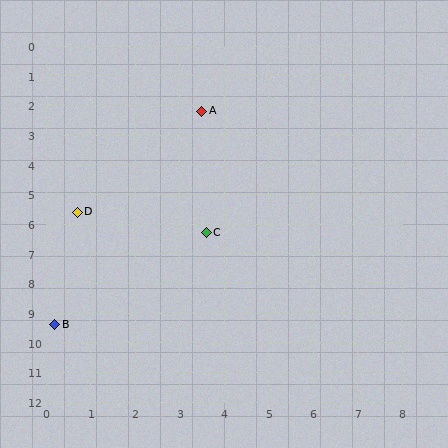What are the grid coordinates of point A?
Point A is at approximately (3.5, 2.2).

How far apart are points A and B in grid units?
Points A and B are about 7.9 grid units apart.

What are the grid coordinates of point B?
Point B is at approximately (0.2, 9.4).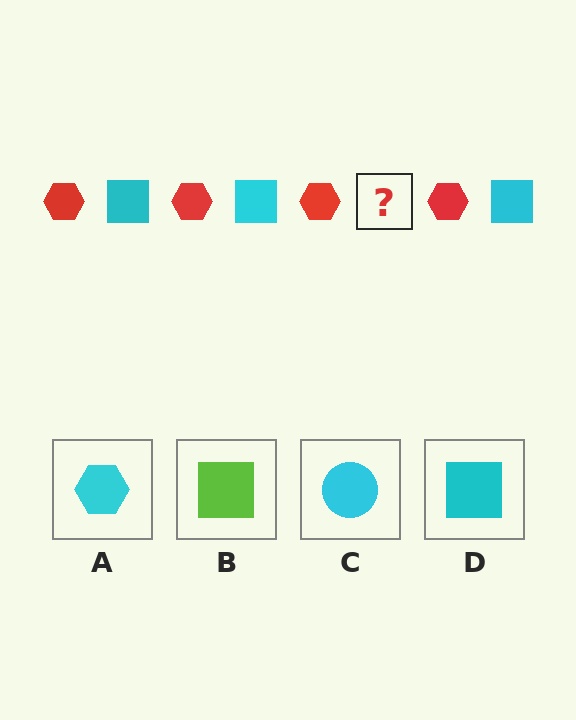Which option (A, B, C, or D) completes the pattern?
D.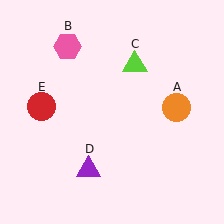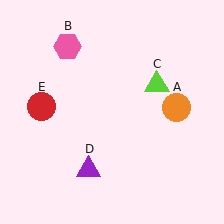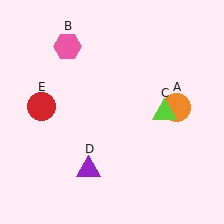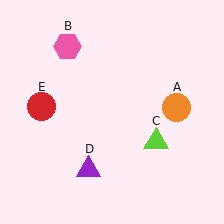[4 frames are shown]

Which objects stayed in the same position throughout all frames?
Orange circle (object A) and pink hexagon (object B) and purple triangle (object D) and red circle (object E) remained stationary.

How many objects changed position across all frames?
1 object changed position: lime triangle (object C).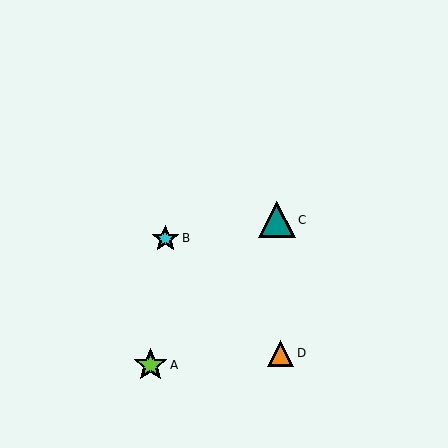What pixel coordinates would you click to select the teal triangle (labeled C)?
Click at (277, 220) to select the teal triangle C.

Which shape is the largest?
The teal triangle (labeled C) is the largest.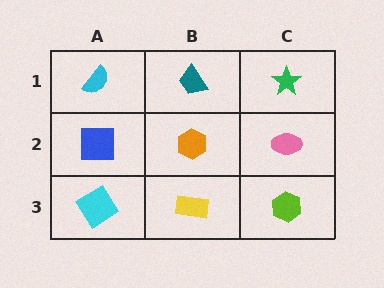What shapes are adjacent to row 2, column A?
A cyan semicircle (row 1, column A), a cyan diamond (row 3, column A), an orange hexagon (row 2, column B).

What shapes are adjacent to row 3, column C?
A pink ellipse (row 2, column C), a yellow rectangle (row 3, column B).